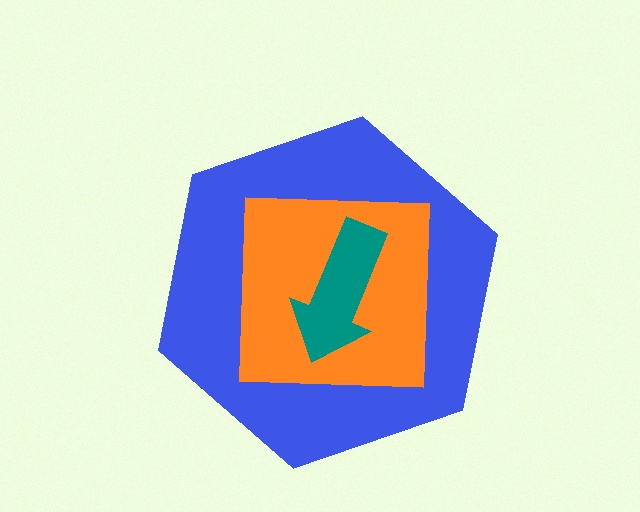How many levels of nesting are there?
3.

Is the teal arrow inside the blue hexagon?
Yes.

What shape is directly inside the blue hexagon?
The orange square.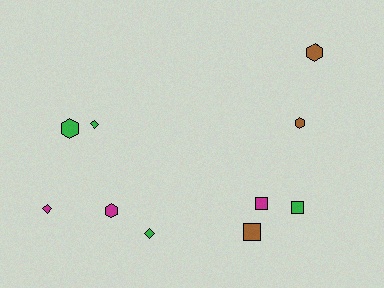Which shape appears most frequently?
Hexagon, with 4 objects.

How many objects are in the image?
There are 10 objects.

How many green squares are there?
There is 1 green square.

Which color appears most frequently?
Green, with 4 objects.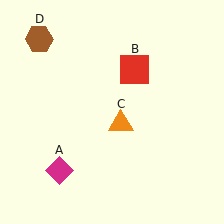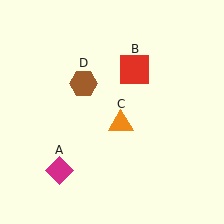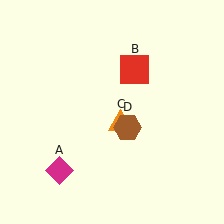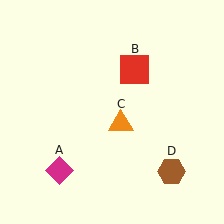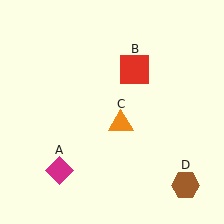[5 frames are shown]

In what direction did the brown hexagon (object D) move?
The brown hexagon (object D) moved down and to the right.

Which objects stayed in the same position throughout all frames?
Magenta diamond (object A) and red square (object B) and orange triangle (object C) remained stationary.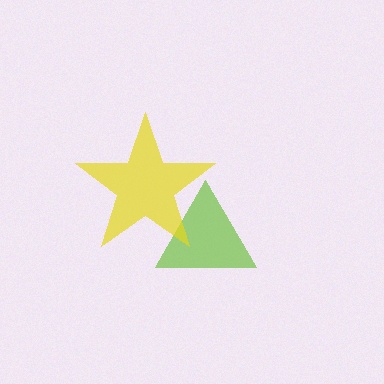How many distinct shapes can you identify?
There are 2 distinct shapes: a lime triangle, a yellow star.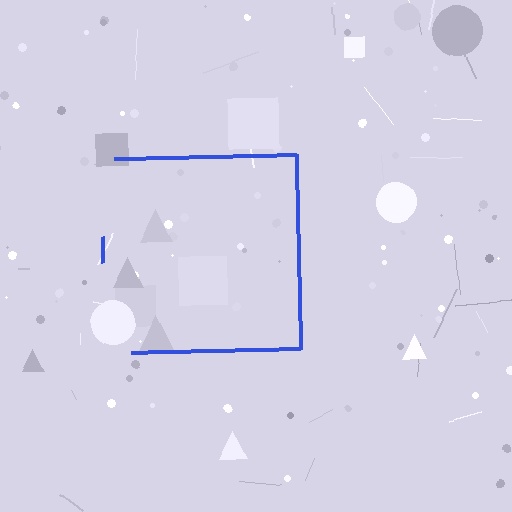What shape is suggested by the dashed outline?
The dashed outline suggests a square.